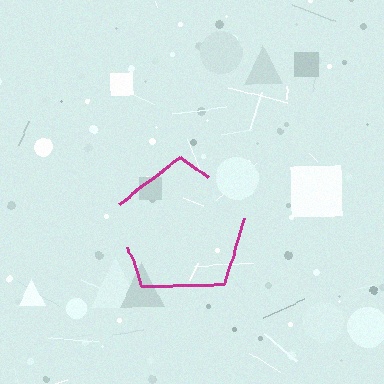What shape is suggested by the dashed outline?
The dashed outline suggests a pentagon.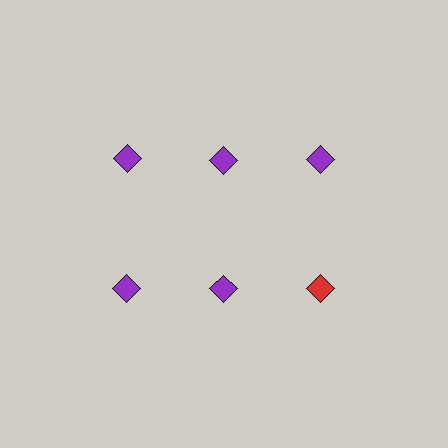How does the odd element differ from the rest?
It has a different color: red instead of purple.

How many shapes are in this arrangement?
There are 6 shapes arranged in a grid pattern.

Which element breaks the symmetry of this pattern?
The red diamond in the second row, center column breaks the symmetry. All other shapes are purple diamonds.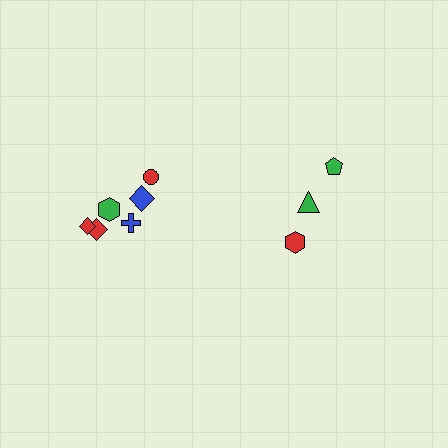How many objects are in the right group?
There are 3 objects.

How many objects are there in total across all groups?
There are 9 objects.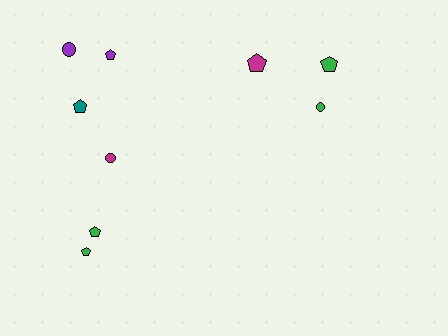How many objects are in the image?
There are 9 objects.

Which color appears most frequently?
Green, with 4 objects.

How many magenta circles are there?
There is 1 magenta circle.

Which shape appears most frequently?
Pentagon, with 6 objects.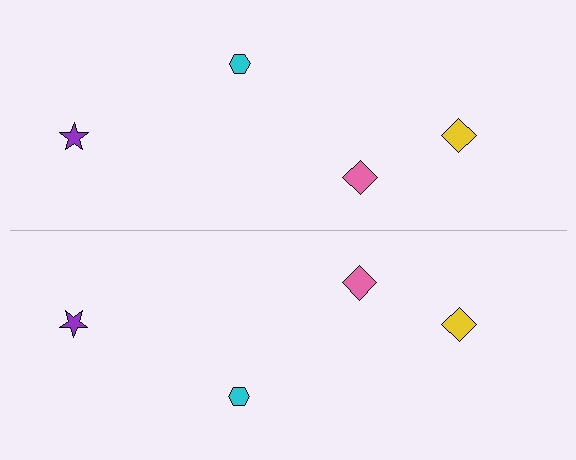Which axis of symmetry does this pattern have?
The pattern has a horizontal axis of symmetry running through the center of the image.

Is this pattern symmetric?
Yes, this pattern has bilateral (reflection) symmetry.